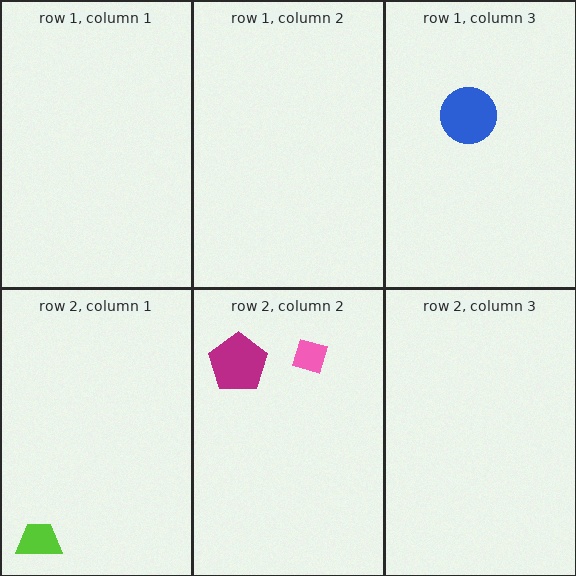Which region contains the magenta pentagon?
The row 2, column 2 region.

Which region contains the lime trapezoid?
The row 2, column 1 region.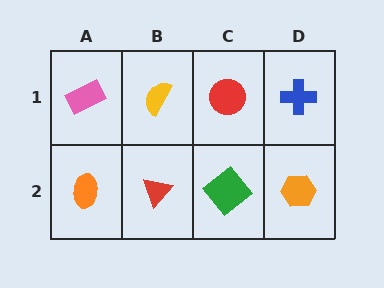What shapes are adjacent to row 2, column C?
A red circle (row 1, column C), a red triangle (row 2, column B), an orange hexagon (row 2, column D).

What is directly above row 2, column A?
A pink rectangle.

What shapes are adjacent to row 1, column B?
A red triangle (row 2, column B), a pink rectangle (row 1, column A), a red circle (row 1, column C).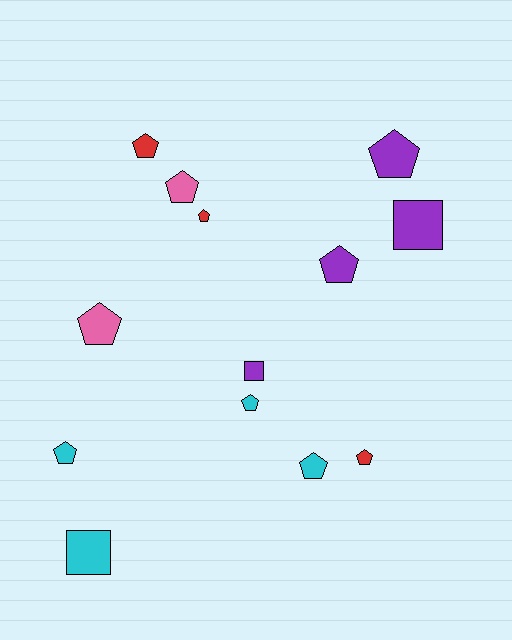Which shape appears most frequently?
Pentagon, with 10 objects.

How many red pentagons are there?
There are 3 red pentagons.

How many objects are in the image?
There are 13 objects.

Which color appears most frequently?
Purple, with 4 objects.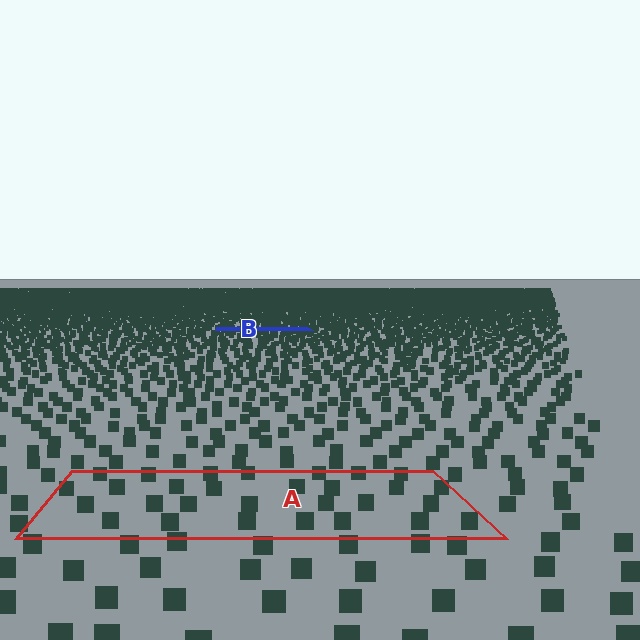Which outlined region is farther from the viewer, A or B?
Region B is farther from the viewer — the texture elements inside it appear smaller and more densely packed.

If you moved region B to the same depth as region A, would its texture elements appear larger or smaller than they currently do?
They would appear larger. At a closer depth, the same texture elements are projected at a bigger on-screen size.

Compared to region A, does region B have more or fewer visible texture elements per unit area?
Region B has more texture elements per unit area — they are packed more densely because it is farther away.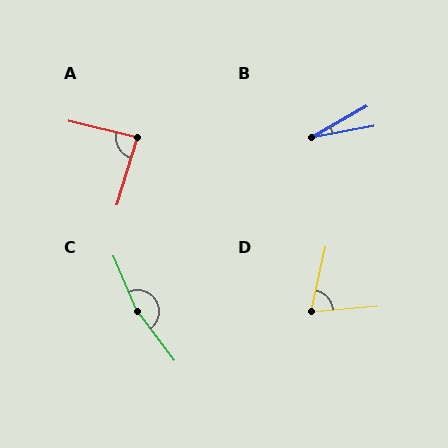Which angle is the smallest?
B, at approximately 19 degrees.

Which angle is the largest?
C, at approximately 166 degrees.